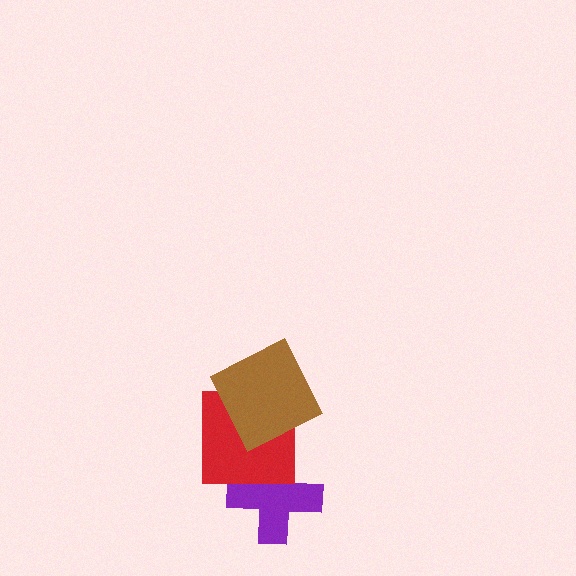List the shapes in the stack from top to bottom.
From top to bottom: the brown square, the red square, the purple cross.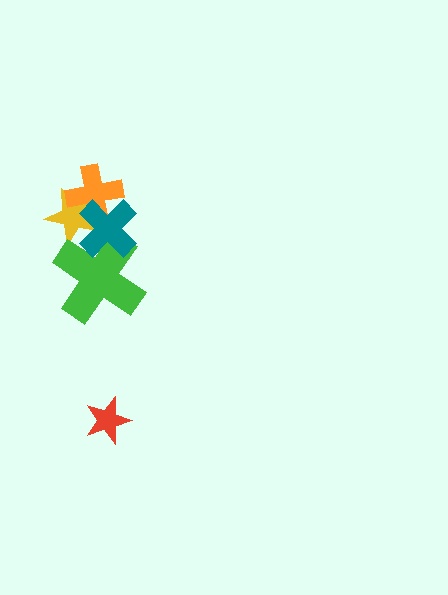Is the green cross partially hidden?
Yes, it is partially covered by another shape.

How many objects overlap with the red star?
0 objects overlap with the red star.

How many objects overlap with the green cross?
2 objects overlap with the green cross.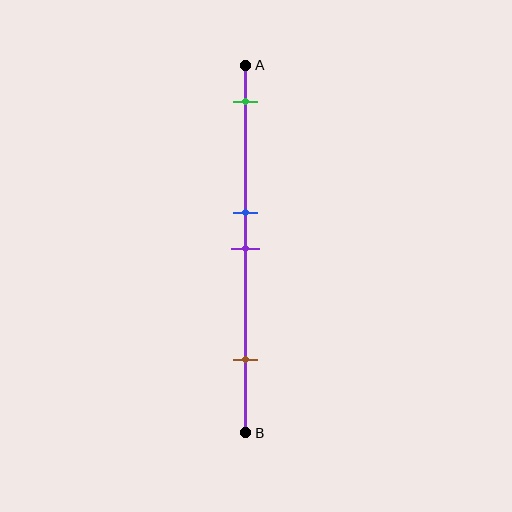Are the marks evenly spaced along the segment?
No, the marks are not evenly spaced.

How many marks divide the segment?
There are 4 marks dividing the segment.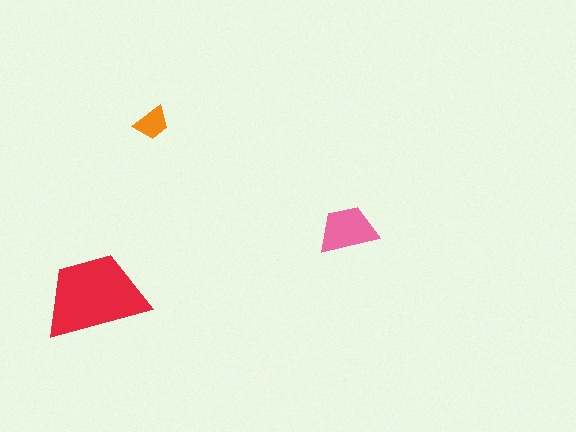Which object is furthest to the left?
The red trapezoid is leftmost.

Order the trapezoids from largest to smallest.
the red one, the pink one, the orange one.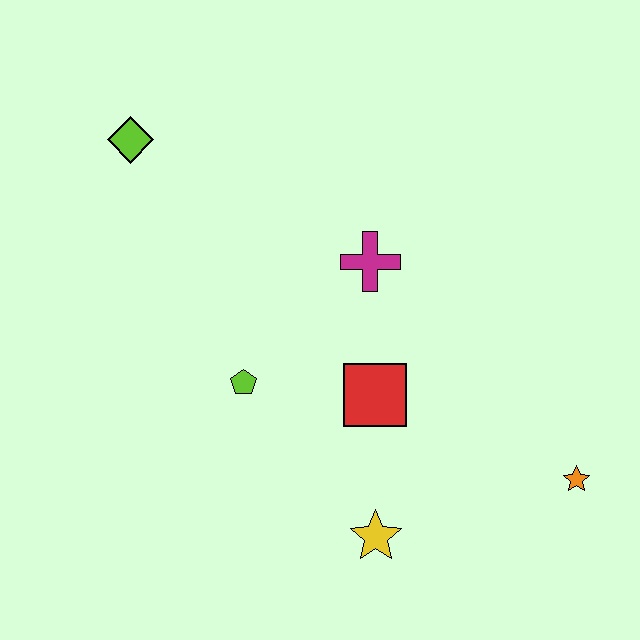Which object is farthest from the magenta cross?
The orange star is farthest from the magenta cross.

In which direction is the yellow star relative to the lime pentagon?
The yellow star is below the lime pentagon.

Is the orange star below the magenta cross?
Yes